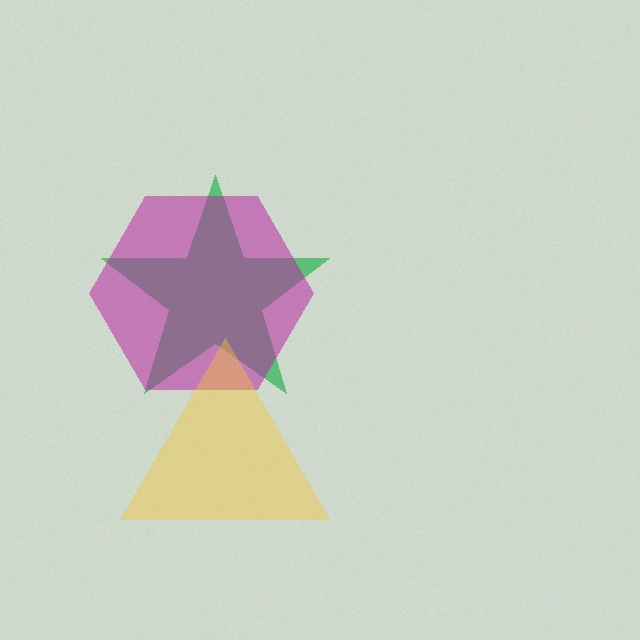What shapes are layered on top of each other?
The layered shapes are: a green star, a magenta hexagon, a yellow triangle.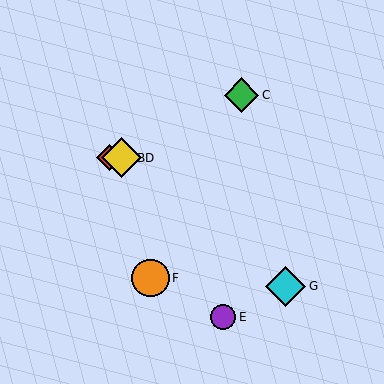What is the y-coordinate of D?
Object D is at y≈158.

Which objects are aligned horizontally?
Objects A, B, D are aligned horizontally.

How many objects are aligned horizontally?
3 objects (A, B, D) are aligned horizontally.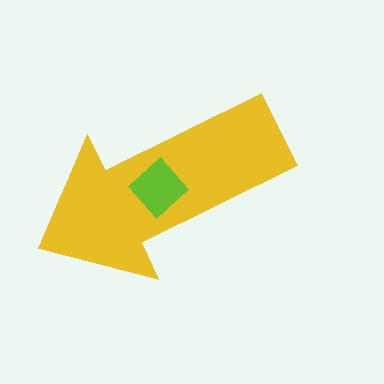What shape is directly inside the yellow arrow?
The lime diamond.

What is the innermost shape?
The lime diamond.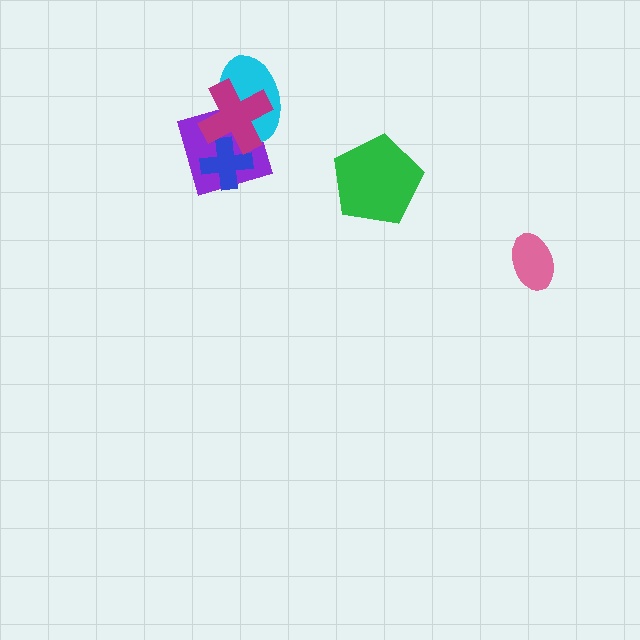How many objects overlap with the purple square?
3 objects overlap with the purple square.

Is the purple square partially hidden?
Yes, it is partially covered by another shape.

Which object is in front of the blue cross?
The magenta cross is in front of the blue cross.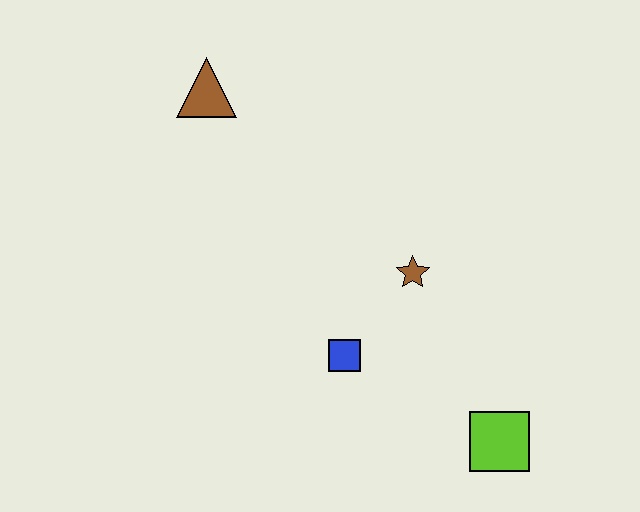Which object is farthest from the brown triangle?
The lime square is farthest from the brown triangle.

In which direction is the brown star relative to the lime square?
The brown star is above the lime square.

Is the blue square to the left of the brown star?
Yes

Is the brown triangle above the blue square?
Yes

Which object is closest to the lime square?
The blue square is closest to the lime square.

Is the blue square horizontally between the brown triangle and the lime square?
Yes